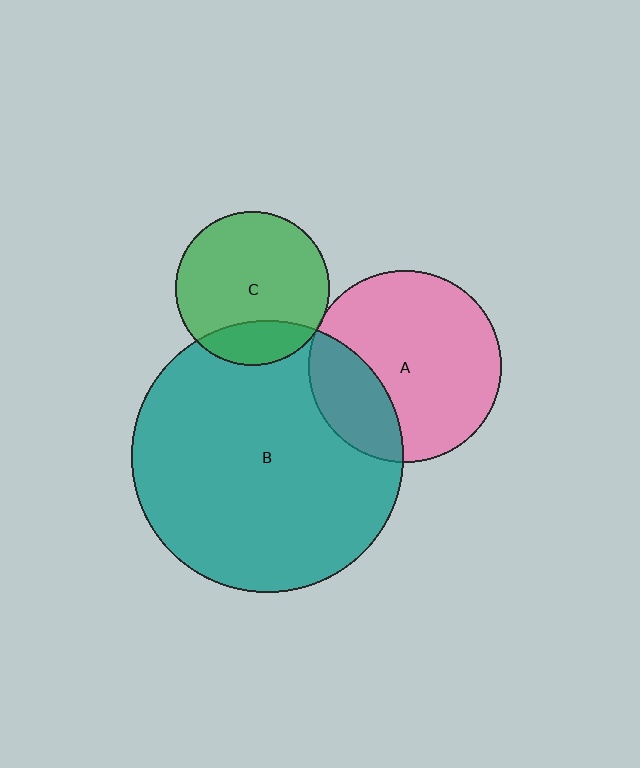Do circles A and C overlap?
Yes.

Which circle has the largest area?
Circle B (teal).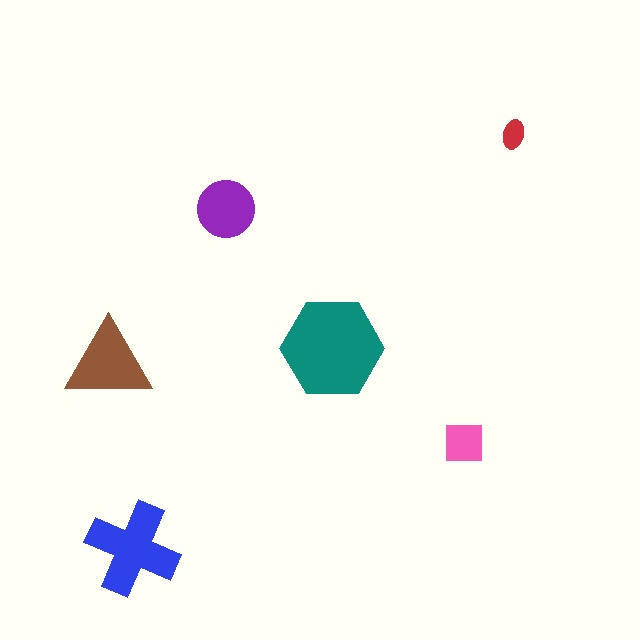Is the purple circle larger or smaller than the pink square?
Larger.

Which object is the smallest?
The red ellipse.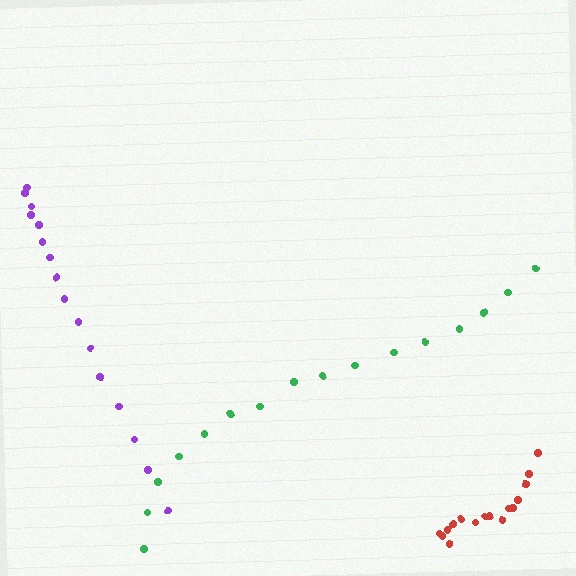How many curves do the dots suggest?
There are 3 distinct paths.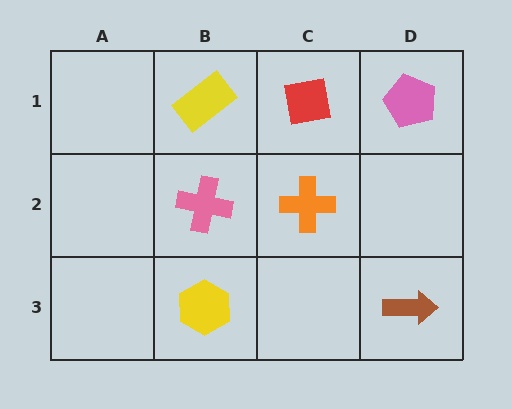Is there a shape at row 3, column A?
No, that cell is empty.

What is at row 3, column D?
A brown arrow.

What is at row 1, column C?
A red square.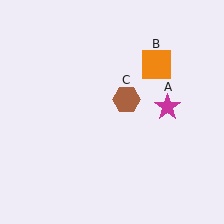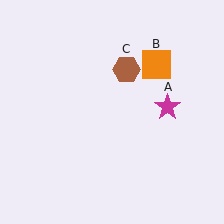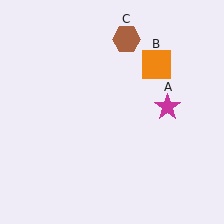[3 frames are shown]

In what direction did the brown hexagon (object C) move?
The brown hexagon (object C) moved up.